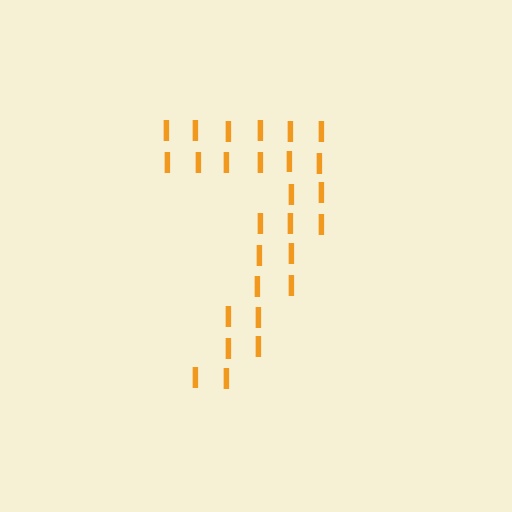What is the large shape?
The large shape is the digit 7.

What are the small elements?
The small elements are letter I's.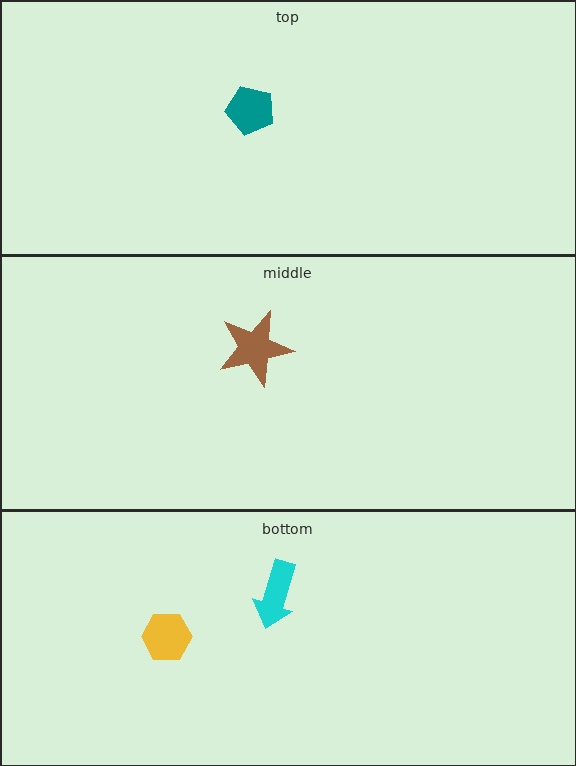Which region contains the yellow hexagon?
The bottom region.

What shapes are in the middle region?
The brown star.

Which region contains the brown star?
The middle region.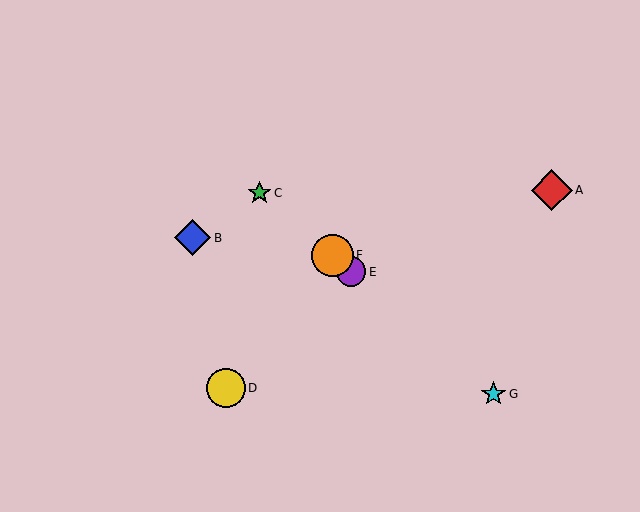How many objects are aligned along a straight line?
4 objects (C, E, F, G) are aligned along a straight line.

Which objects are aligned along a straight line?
Objects C, E, F, G are aligned along a straight line.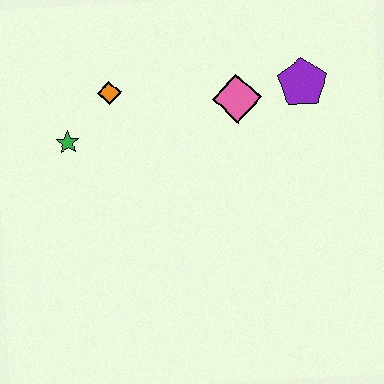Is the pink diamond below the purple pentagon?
Yes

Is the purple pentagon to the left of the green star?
No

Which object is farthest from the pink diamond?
The green star is farthest from the pink diamond.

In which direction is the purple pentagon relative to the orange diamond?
The purple pentagon is to the right of the orange diamond.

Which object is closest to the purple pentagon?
The pink diamond is closest to the purple pentagon.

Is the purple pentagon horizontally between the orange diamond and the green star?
No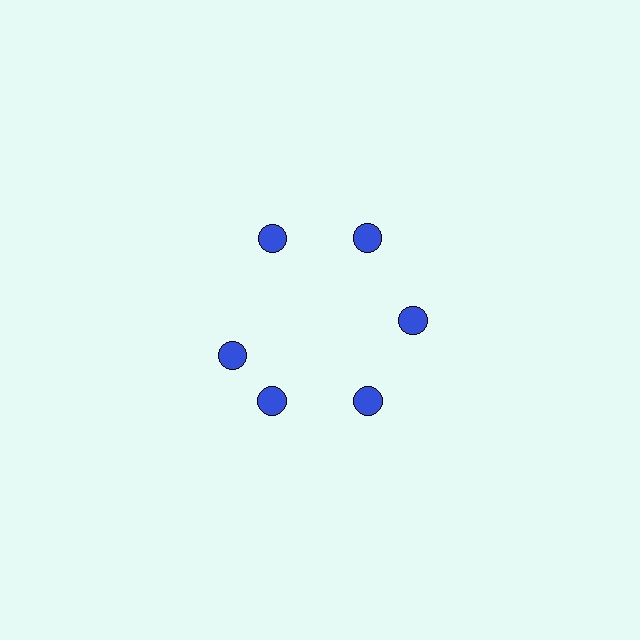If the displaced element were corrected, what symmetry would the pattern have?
It would have 6-fold rotational symmetry — the pattern would map onto itself every 60 degrees.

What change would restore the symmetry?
The symmetry would be restored by rotating it back into even spacing with its neighbors so that all 6 circles sit at equal angles and equal distance from the center.